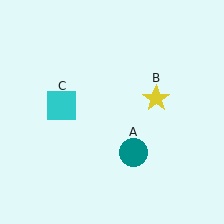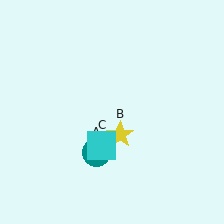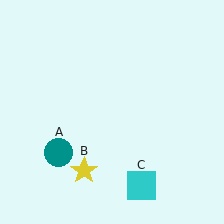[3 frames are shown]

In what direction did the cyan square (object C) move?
The cyan square (object C) moved down and to the right.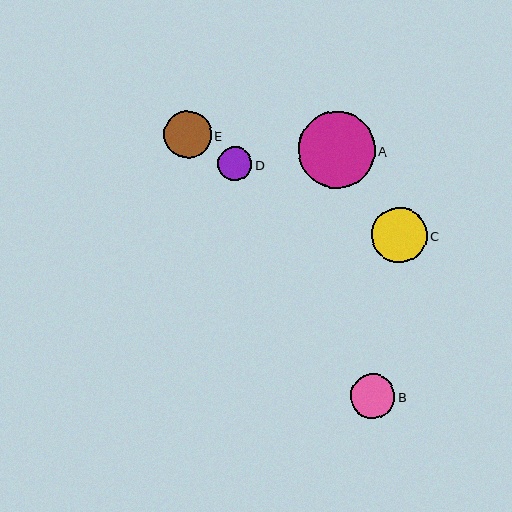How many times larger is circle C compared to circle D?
Circle C is approximately 1.6 times the size of circle D.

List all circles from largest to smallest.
From largest to smallest: A, C, E, B, D.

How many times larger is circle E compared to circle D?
Circle E is approximately 1.4 times the size of circle D.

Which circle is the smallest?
Circle D is the smallest with a size of approximately 34 pixels.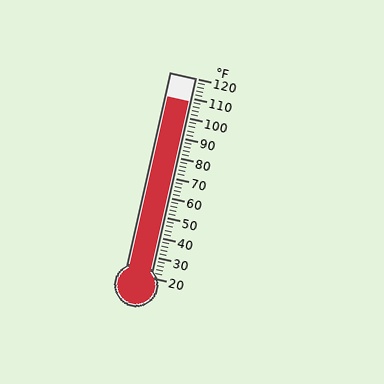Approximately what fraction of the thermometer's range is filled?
The thermometer is filled to approximately 90% of its range.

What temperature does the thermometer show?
The thermometer shows approximately 108°F.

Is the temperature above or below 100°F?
The temperature is above 100°F.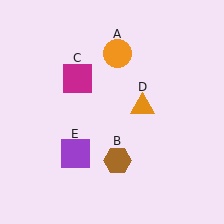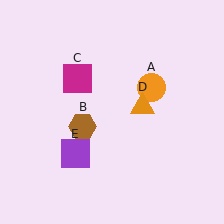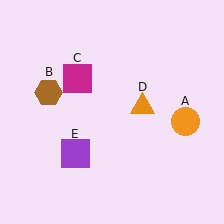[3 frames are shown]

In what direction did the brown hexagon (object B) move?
The brown hexagon (object B) moved up and to the left.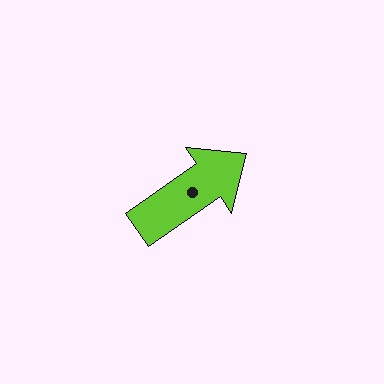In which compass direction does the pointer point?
Northeast.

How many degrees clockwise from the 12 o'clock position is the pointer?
Approximately 55 degrees.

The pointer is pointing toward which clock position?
Roughly 2 o'clock.